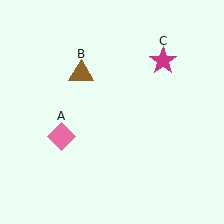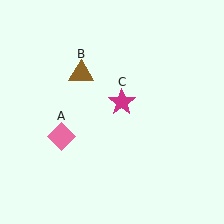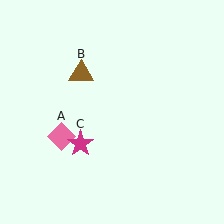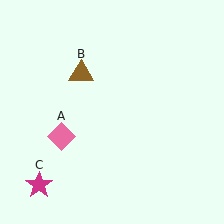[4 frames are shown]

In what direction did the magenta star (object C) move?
The magenta star (object C) moved down and to the left.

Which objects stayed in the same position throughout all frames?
Pink diamond (object A) and brown triangle (object B) remained stationary.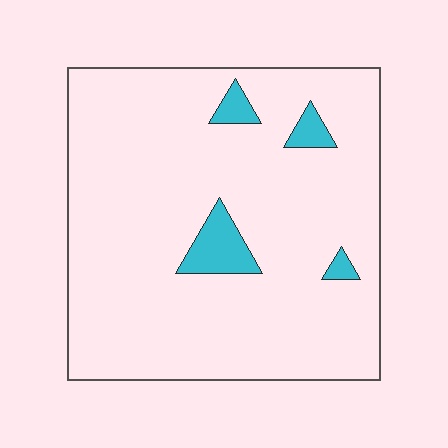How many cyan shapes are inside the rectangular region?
4.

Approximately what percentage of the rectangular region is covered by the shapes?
Approximately 5%.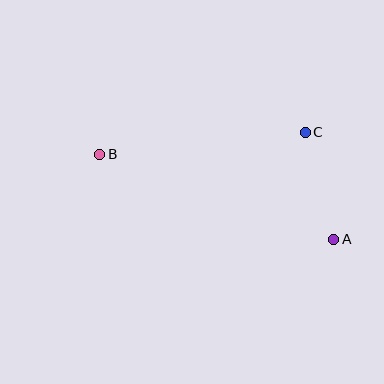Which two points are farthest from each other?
Points A and B are farthest from each other.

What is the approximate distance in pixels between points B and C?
The distance between B and C is approximately 206 pixels.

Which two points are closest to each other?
Points A and C are closest to each other.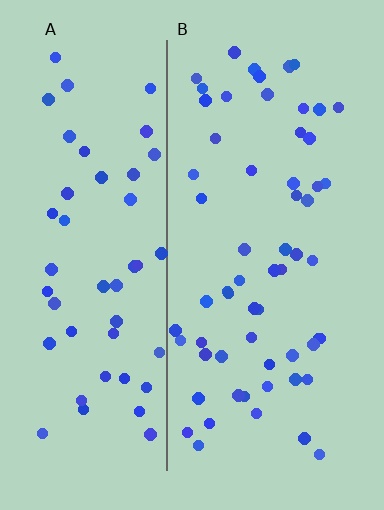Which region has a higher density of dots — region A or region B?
B (the right).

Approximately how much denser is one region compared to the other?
Approximately 1.2× — region B over region A.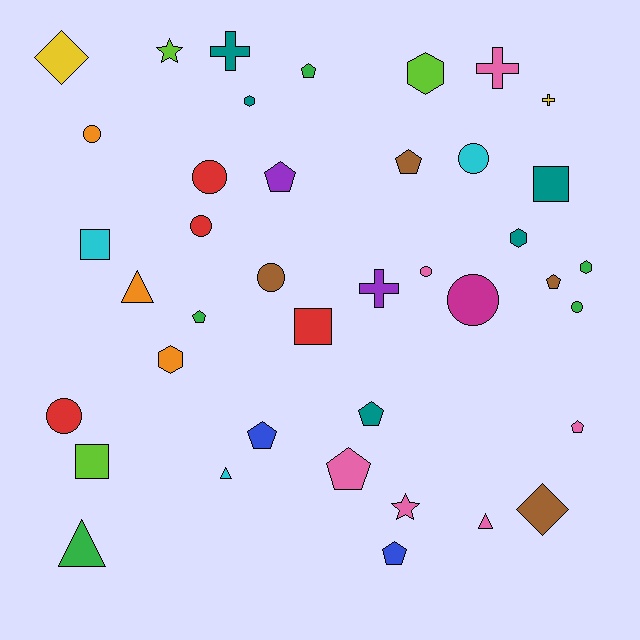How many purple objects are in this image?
There are 2 purple objects.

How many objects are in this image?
There are 40 objects.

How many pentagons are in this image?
There are 10 pentagons.